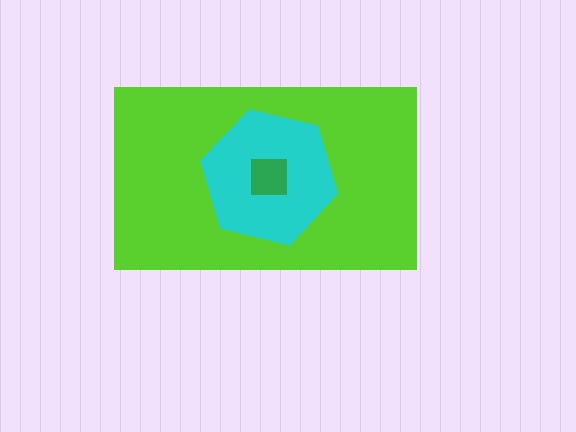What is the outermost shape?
The lime rectangle.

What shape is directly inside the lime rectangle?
The cyan hexagon.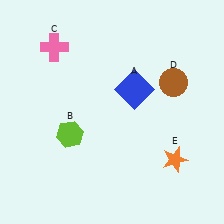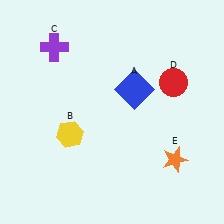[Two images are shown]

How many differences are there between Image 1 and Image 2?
There are 3 differences between the two images.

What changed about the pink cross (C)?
In Image 1, C is pink. In Image 2, it changed to purple.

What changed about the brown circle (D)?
In Image 1, D is brown. In Image 2, it changed to red.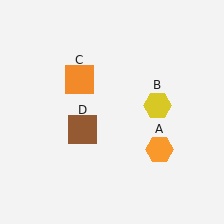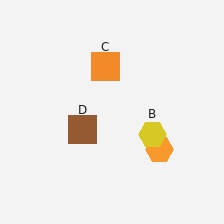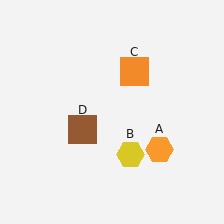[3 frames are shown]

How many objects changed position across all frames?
2 objects changed position: yellow hexagon (object B), orange square (object C).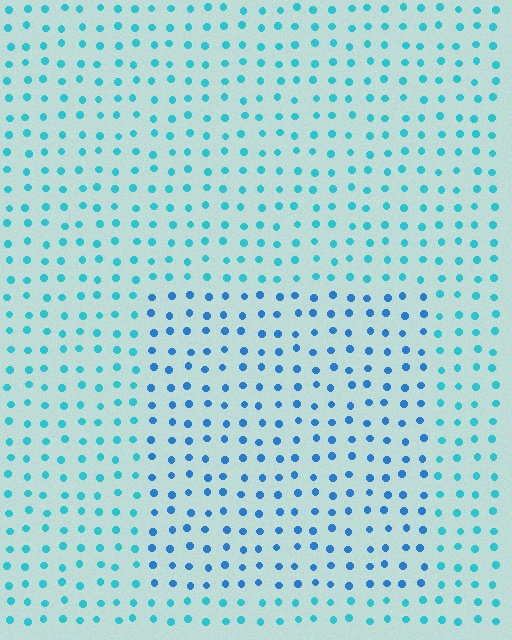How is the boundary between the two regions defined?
The boundary is defined purely by a slight shift in hue (about 26 degrees). Spacing, size, and orientation are identical on both sides.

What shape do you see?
I see a rectangle.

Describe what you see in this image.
The image is filled with small cyan elements in a uniform arrangement. A rectangle-shaped region is visible where the elements are tinted to a slightly different hue, forming a subtle color boundary.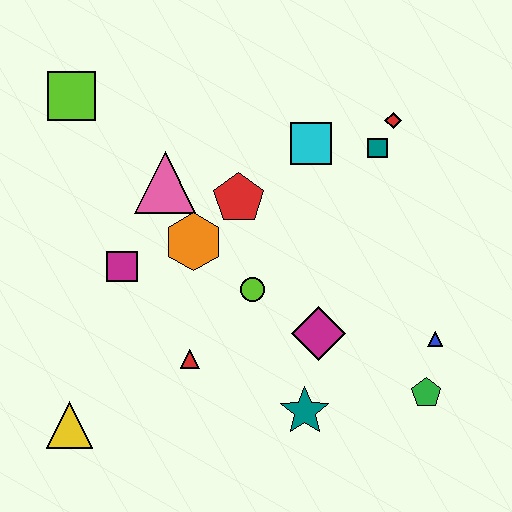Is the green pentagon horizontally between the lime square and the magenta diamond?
No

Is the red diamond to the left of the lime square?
No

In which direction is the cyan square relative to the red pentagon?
The cyan square is to the right of the red pentagon.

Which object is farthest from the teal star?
The lime square is farthest from the teal star.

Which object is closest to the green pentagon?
The blue triangle is closest to the green pentagon.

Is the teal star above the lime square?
No